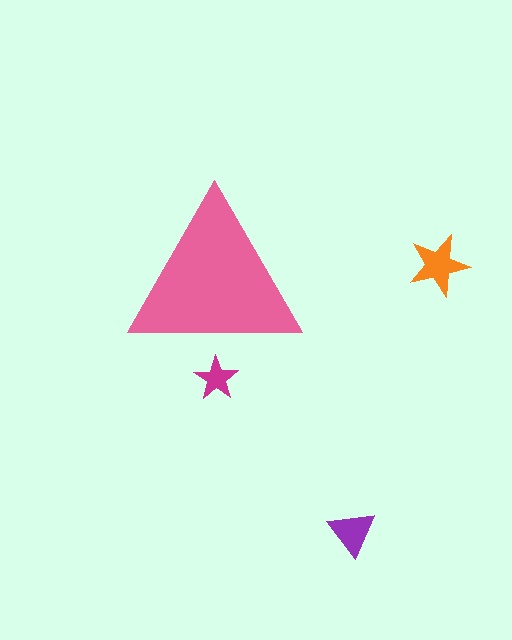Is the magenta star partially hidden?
Yes, the magenta star is partially hidden behind the pink triangle.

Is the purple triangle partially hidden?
No, the purple triangle is fully visible.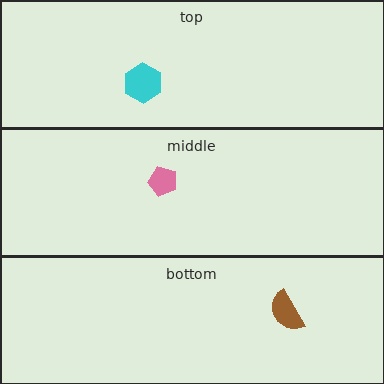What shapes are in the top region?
The cyan hexagon.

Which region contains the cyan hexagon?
The top region.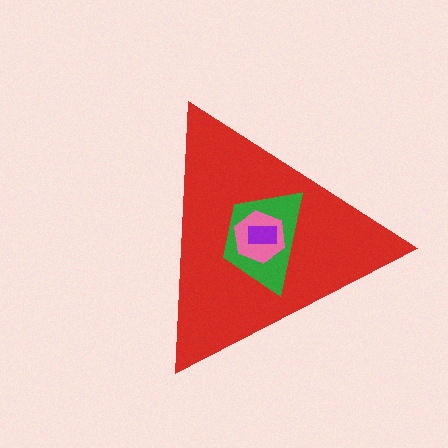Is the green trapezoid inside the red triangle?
Yes.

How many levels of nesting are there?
4.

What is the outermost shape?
The red triangle.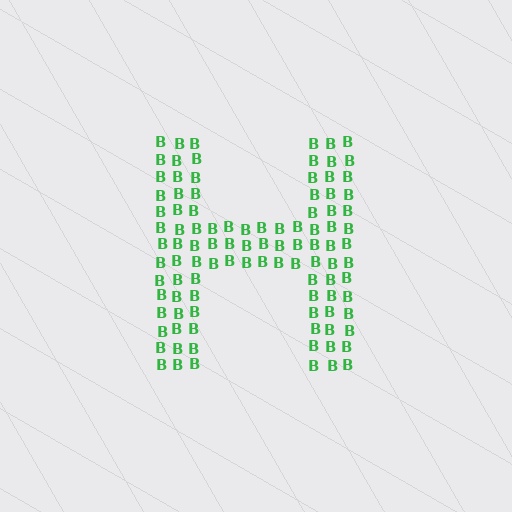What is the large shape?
The large shape is the letter H.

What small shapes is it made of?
It is made of small letter B's.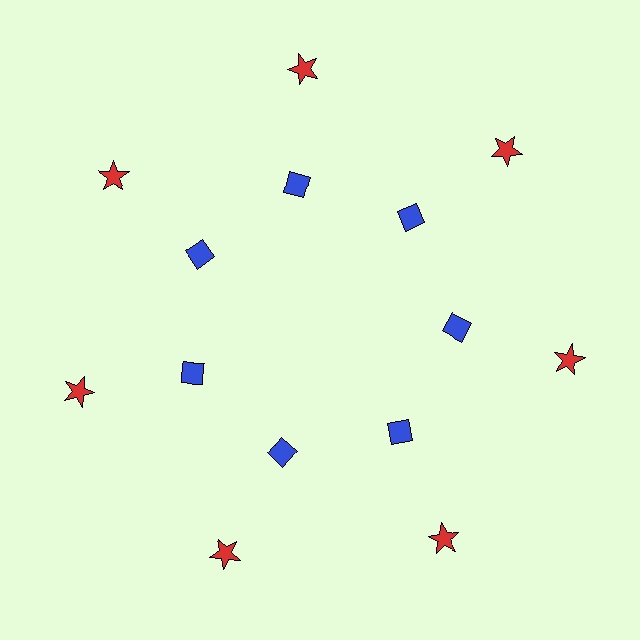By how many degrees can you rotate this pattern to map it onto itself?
The pattern maps onto itself every 51 degrees of rotation.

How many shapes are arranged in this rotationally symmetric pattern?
There are 14 shapes, arranged in 7 groups of 2.